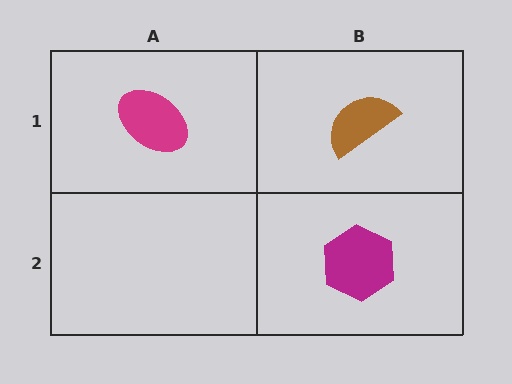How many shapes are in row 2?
1 shape.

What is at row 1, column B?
A brown semicircle.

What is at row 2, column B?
A magenta hexagon.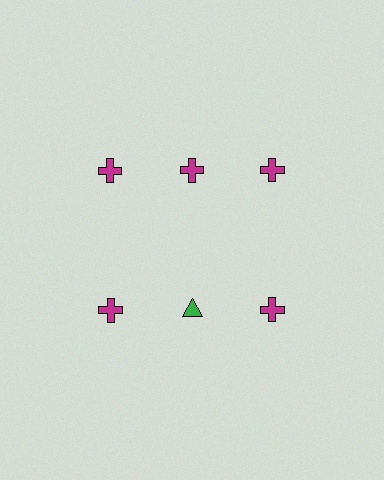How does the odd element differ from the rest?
It differs in both color (green instead of magenta) and shape (triangle instead of cross).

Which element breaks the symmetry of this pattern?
The green triangle in the second row, second from left column breaks the symmetry. All other shapes are magenta crosses.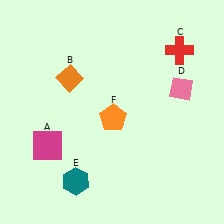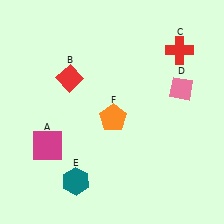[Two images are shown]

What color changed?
The diamond (B) changed from orange in Image 1 to red in Image 2.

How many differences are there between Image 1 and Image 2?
There is 1 difference between the two images.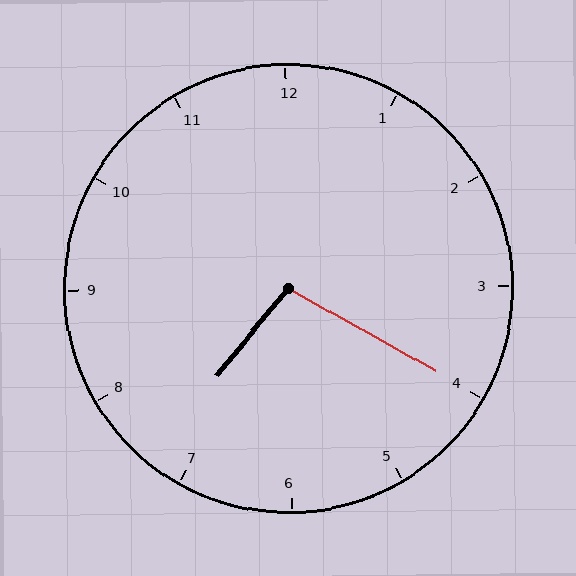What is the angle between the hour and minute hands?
Approximately 100 degrees.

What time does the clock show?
7:20.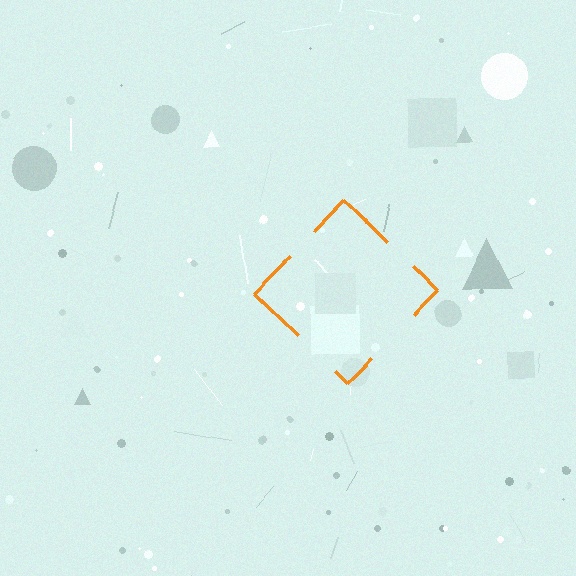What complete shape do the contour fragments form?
The contour fragments form a diamond.